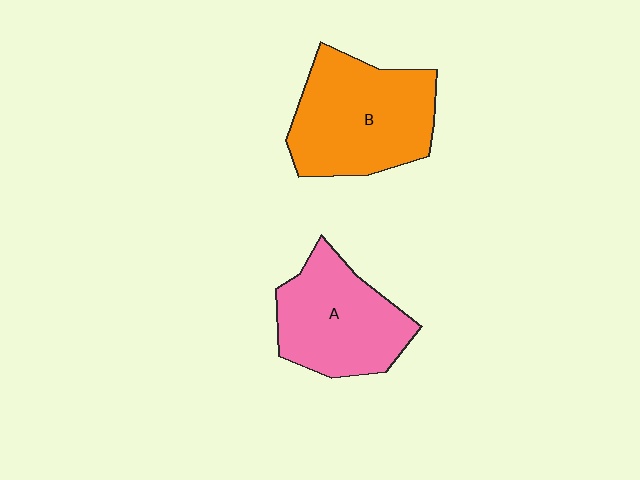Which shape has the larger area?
Shape B (orange).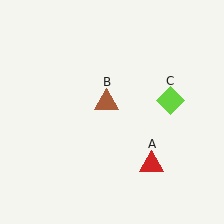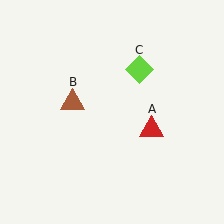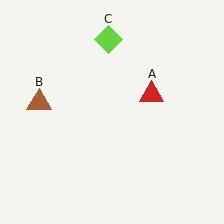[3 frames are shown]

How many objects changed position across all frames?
3 objects changed position: red triangle (object A), brown triangle (object B), lime diamond (object C).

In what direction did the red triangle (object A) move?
The red triangle (object A) moved up.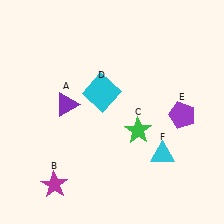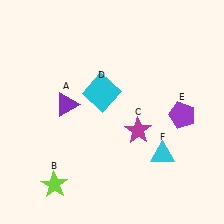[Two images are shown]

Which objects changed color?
B changed from magenta to lime. C changed from green to magenta.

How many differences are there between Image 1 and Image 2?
There are 2 differences between the two images.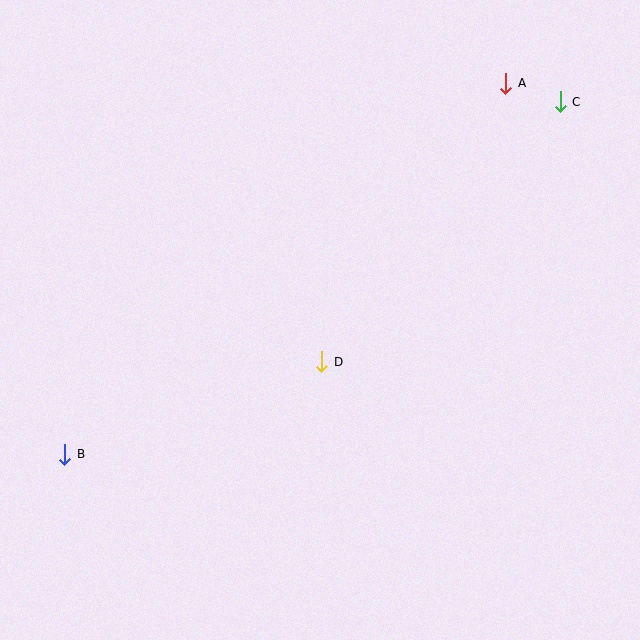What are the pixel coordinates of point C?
Point C is at (560, 102).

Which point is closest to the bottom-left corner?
Point B is closest to the bottom-left corner.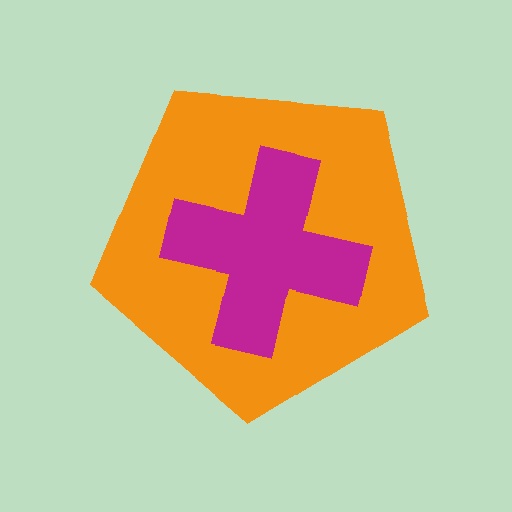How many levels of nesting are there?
2.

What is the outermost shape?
The orange pentagon.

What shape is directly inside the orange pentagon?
The magenta cross.